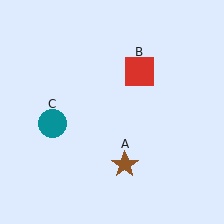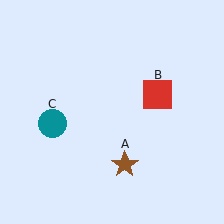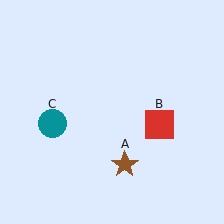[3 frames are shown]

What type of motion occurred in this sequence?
The red square (object B) rotated clockwise around the center of the scene.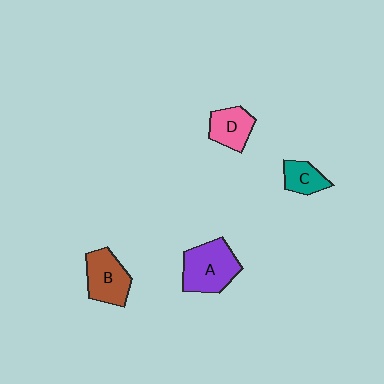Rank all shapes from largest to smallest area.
From largest to smallest: A (purple), B (brown), D (pink), C (teal).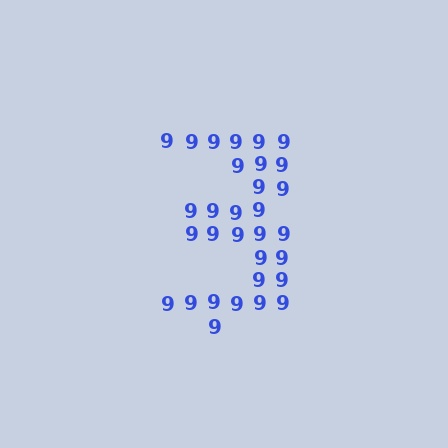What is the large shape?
The large shape is the digit 3.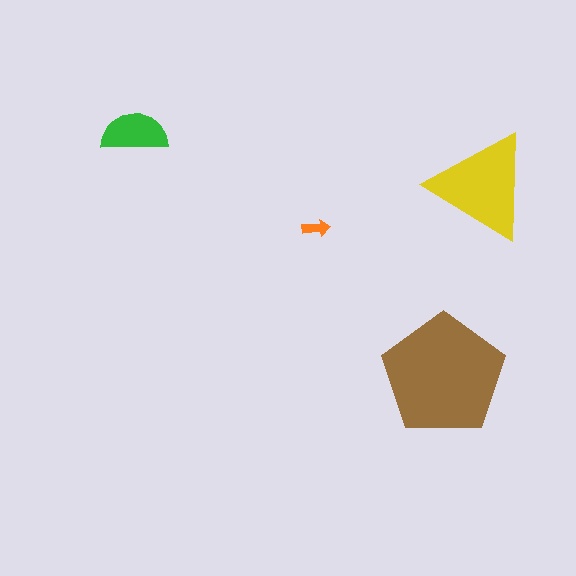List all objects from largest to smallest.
The brown pentagon, the yellow triangle, the green semicircle, the orange arrow.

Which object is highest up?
The green semicircle is topmost.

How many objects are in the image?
There are 4 objects in the image.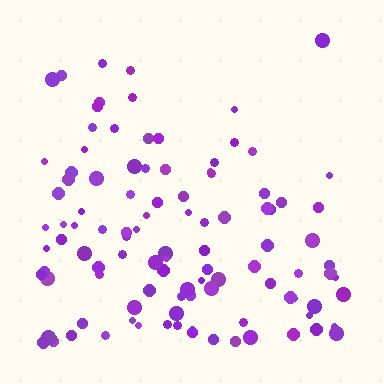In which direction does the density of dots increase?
From top to bottom, with the bottom side densest.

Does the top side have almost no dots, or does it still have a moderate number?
Still a moderate number, just noticeably fewer than the bottom.